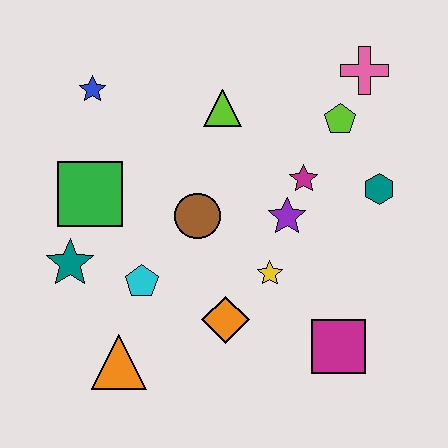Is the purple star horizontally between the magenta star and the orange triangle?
Yes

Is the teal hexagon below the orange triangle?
No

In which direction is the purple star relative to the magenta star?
The purple star is below the magenta star.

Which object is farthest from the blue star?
The magenta square is farthest from the blue star.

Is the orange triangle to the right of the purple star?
No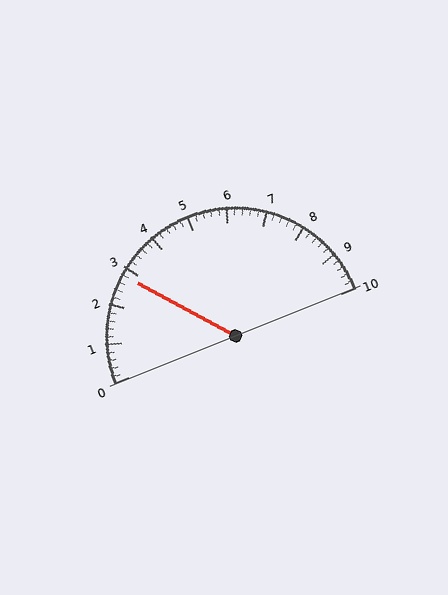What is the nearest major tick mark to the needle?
The nearest major tick mark is 3.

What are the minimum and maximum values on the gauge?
The gauge ranges from 0 to 10.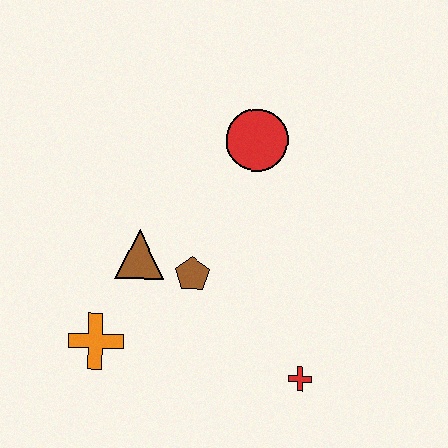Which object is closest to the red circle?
The brown pentagon is closest to the red circle.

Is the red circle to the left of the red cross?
Yes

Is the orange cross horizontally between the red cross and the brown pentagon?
No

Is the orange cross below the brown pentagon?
Yes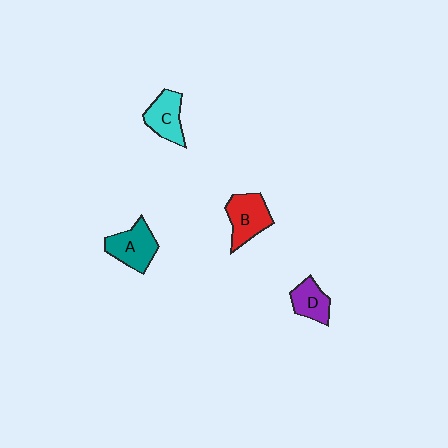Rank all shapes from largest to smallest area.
From largest to smallest: B (red), A (teal), C (cyan), D (purple).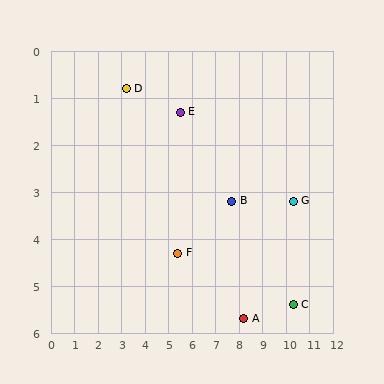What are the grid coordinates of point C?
Point C is at approximately (10.3, 5.4).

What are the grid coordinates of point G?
Point G is at approximately (10.3, 3.2).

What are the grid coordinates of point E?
Point E is at approximately (5.5, 1.3).